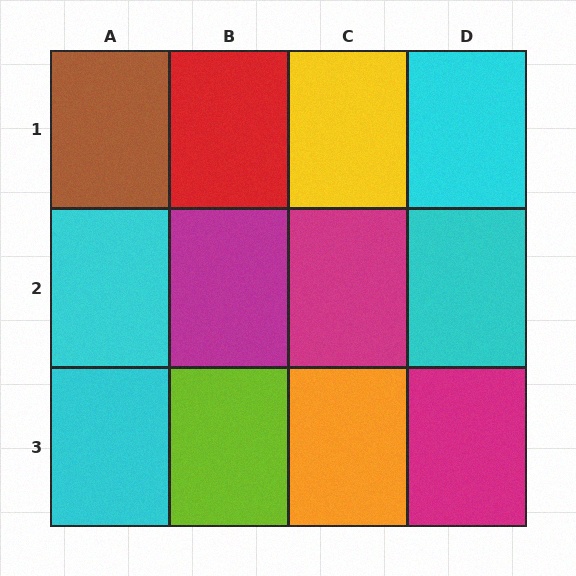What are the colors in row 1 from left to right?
Brown, red, yellow, cyan.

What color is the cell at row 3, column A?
Cyan.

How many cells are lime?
1 cell is lime.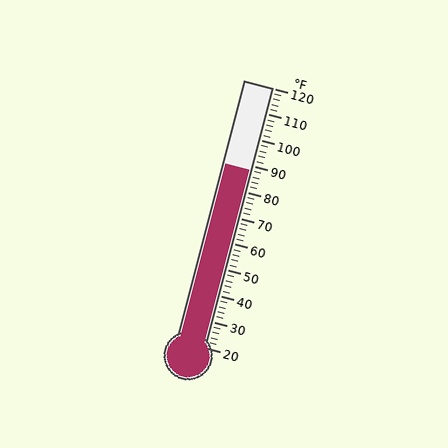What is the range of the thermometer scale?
The thermometer scale ranges from 20°F to 120°F.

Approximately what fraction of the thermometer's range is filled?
The thermometer is filled to approximately 70% of its range.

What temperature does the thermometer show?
The thermometer shows approximately 88°F.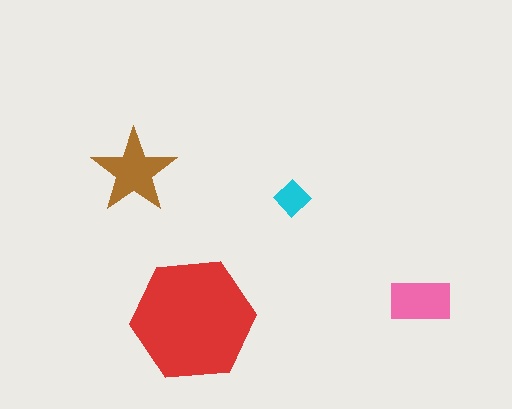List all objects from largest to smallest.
The red hexagon, the brown star, the pink rectangle, the cyan diamond.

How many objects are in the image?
There are 4 objects in the image.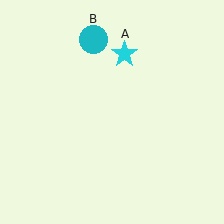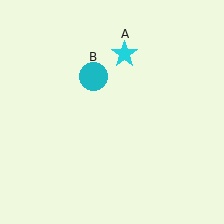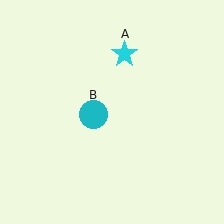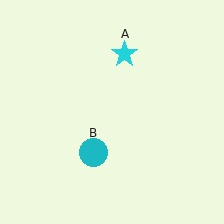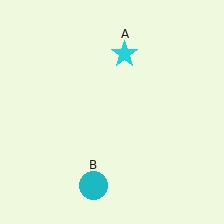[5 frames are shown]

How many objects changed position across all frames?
1 object changed position: cyan circle (object B).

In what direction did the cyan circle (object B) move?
The cyan circle (object B) moved down.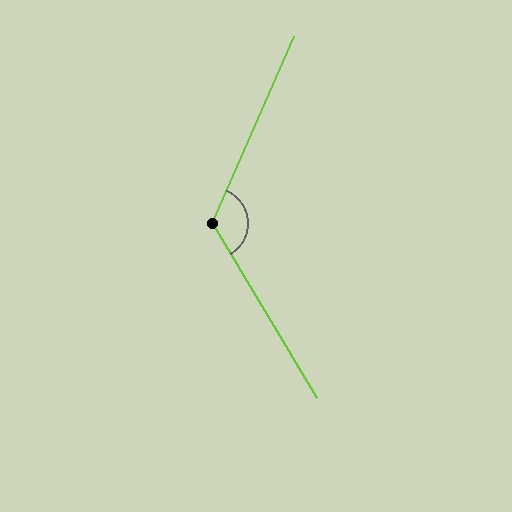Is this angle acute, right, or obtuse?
It is obtuse.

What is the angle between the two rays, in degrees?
Approximately 125 degrees.